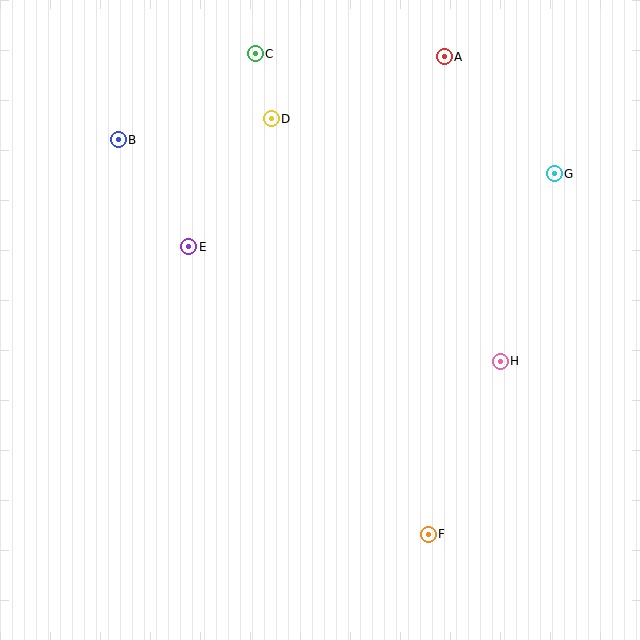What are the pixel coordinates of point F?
Point F is at (428, 534).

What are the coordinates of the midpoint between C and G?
The midpoint between C and G is at (405, 114).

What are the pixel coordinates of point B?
Point B is at (118, 140).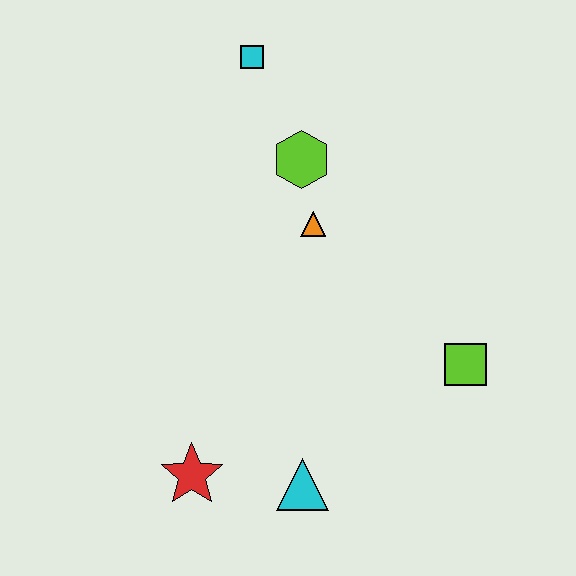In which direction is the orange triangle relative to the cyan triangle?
The orange triangle is above the cyan triangle.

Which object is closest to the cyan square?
The lime hexagon is closest to the cyan square.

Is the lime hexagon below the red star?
No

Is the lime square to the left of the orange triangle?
No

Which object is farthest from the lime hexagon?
The red star is farthest from the lime hexagon.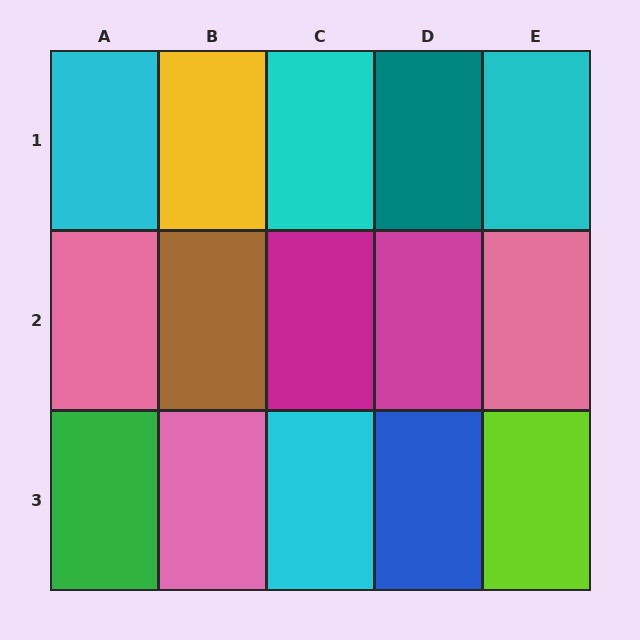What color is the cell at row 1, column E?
Cyan.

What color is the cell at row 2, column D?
Magenta.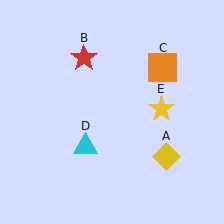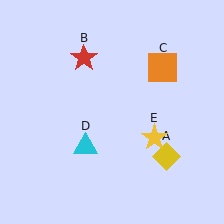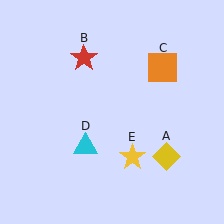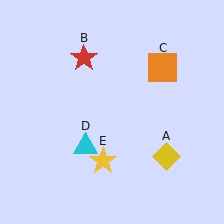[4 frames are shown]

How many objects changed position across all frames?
1 object changed position: yellow star (object E).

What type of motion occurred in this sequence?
The yellow star (object E) rotated clockwise around the center of the scene.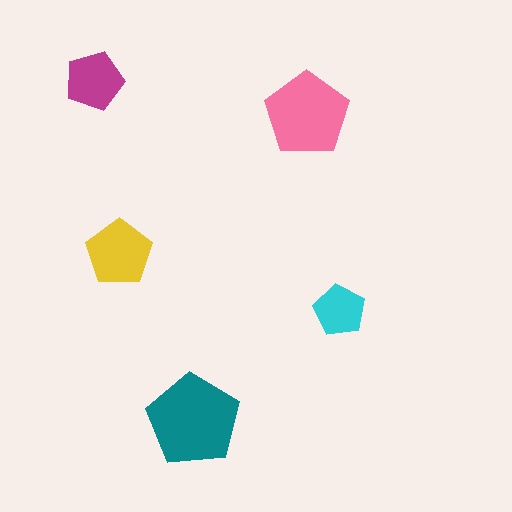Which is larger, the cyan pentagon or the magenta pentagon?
The magenta one.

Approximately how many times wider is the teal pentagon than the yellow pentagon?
About 1.5 times wider.